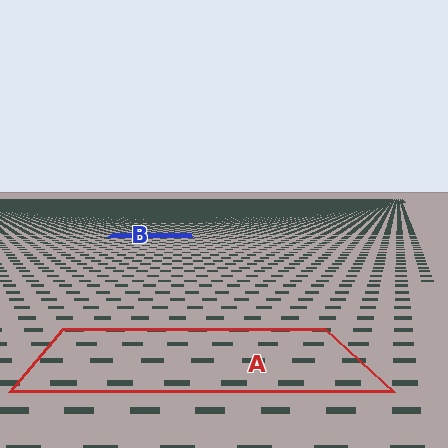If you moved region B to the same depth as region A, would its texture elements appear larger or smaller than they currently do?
They would appear larger. At a closer depth, the same texture elements are projected at a bigger on-screen size.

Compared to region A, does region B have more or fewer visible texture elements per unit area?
Region B has more texture elements per unit area — they are packed more densely because it is farther away.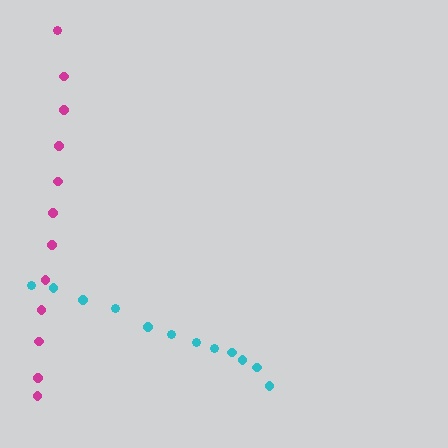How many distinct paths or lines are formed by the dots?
There are 2 distinct paths.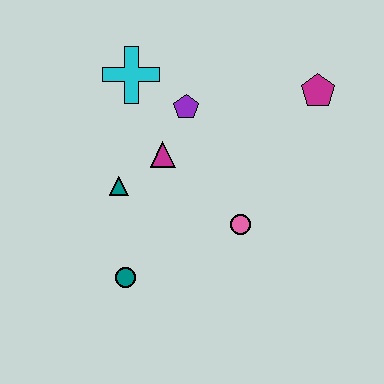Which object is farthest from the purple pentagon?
The teal circle is farthest from the purple pentagon.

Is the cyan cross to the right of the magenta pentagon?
No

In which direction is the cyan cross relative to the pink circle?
The cyan cross is above the pink circle.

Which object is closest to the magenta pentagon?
The purple pentagon is closest to the magenta pentagon.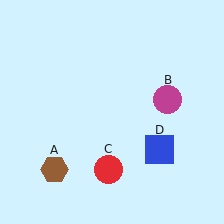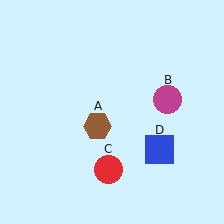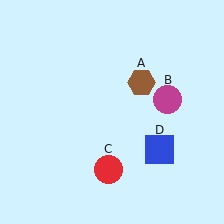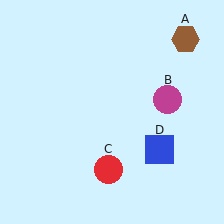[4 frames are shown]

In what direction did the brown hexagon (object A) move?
The brown hexagon (object A) moved up and to the right.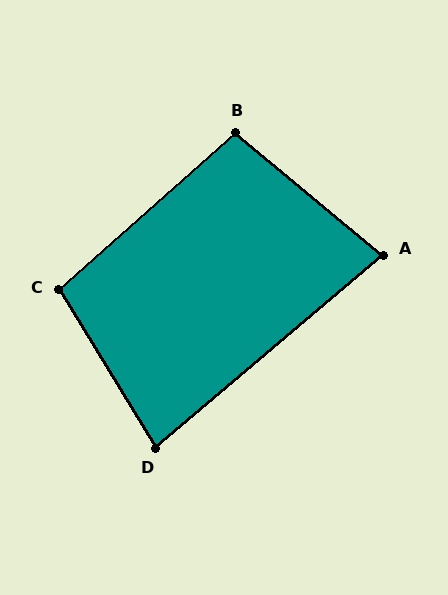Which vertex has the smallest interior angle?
A, at approximately 80 degrees.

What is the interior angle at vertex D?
Approximately 81 degrees (acute).